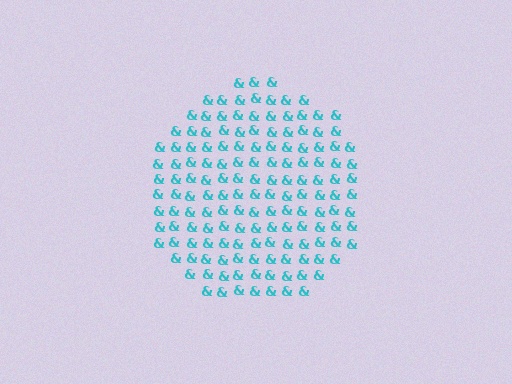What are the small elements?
The small elements are ampersands.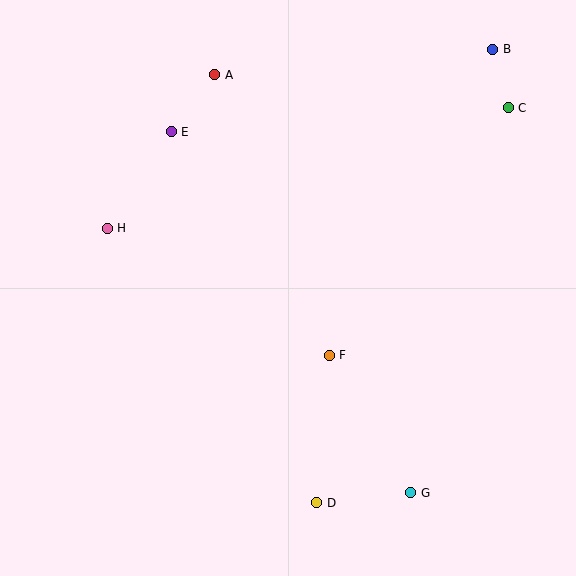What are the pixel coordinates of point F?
Point F is at (329, 355).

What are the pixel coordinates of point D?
Point D is at (317, 503).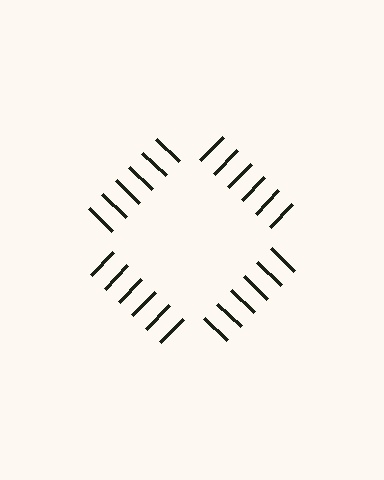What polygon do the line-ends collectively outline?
An illusory square — the line segments terminate on its edges but no continuous stroke is drawn.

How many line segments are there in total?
24 — 6 along each of the 4 edges.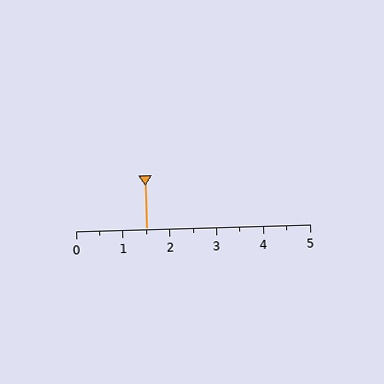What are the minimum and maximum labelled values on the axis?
The axis runs from 0 to 5.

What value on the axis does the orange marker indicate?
The marker indicates approximately 1.5.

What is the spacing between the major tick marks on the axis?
The major ticks are spaced 1 apart.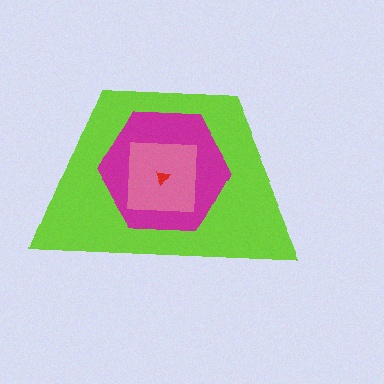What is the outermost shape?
The lime trapezoid.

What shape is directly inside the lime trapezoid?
The magenta hexagon.